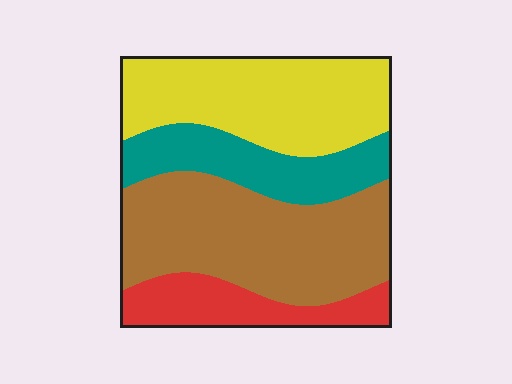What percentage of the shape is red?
Red takes up about one eighth (1/8) of the shape.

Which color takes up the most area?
Brown, at roughly 35%.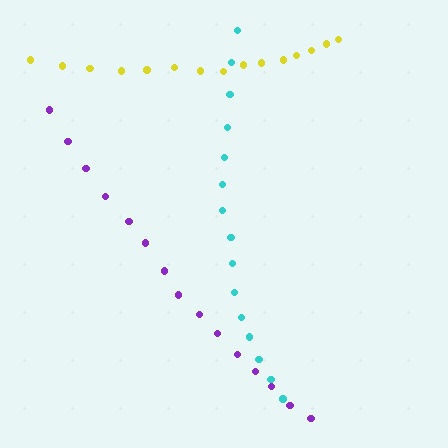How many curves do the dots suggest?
There are 3 distinct paths.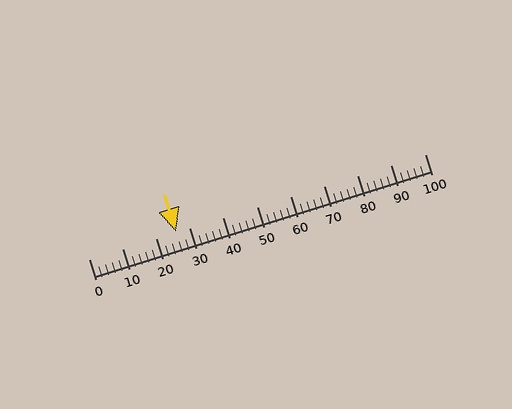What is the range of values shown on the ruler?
The ruler shows values from 0 to 100.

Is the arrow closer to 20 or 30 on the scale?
The arrow is closer to 30.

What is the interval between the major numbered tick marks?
The major tick marks are spaced 10 units apart.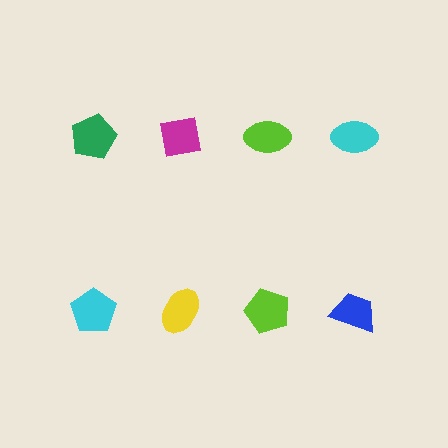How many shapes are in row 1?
4 shapes.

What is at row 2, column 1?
A cyan pentagon.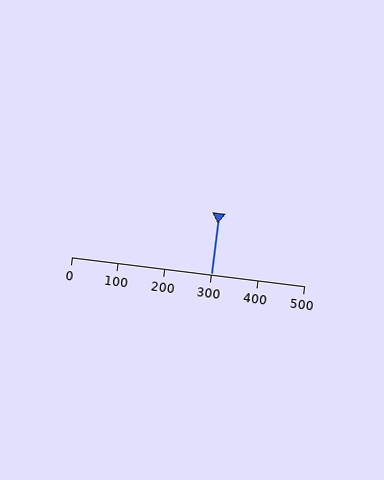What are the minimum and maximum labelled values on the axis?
The axis runs from 0 to 500.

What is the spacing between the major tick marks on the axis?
The major ticks are spaced 100 apart.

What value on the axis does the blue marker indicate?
The marker indicates approximately 300.